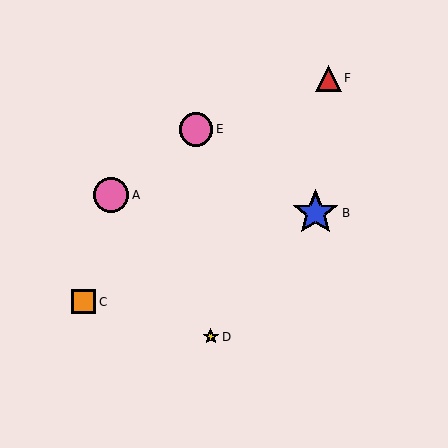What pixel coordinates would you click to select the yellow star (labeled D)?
Click at (211, 337) to select the yellow star D.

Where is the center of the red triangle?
The center of the red triangle is at (328, 78).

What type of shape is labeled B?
Shape B is a blue star.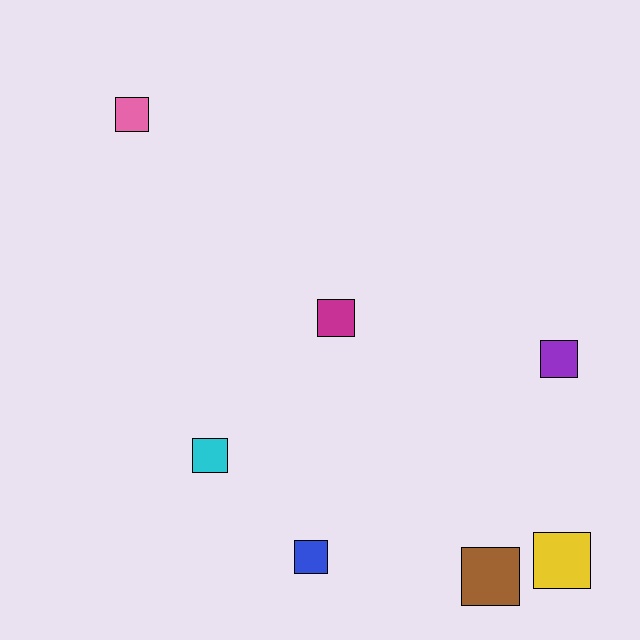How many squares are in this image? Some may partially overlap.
There are 7 squares.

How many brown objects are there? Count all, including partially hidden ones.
There is 1 brown object.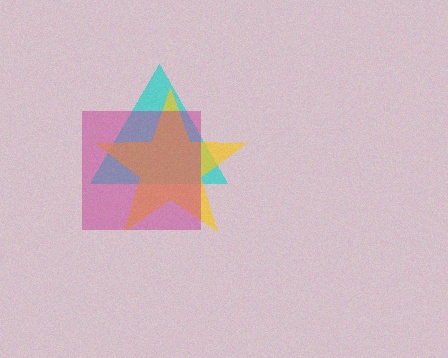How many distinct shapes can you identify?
There are 3 distinct shapes: a cyan triangle, a yellow star, a magenta square.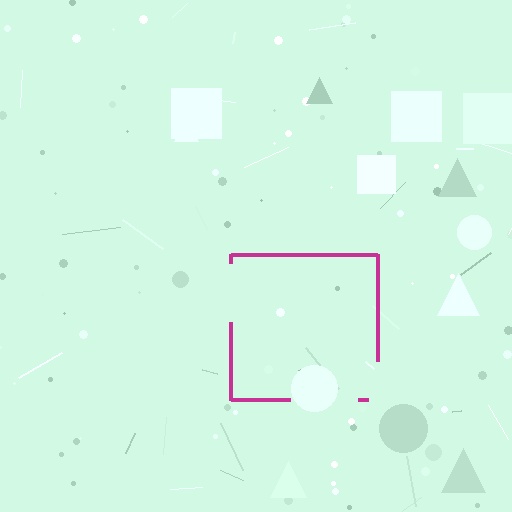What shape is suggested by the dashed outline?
The dashed outline suggests a square.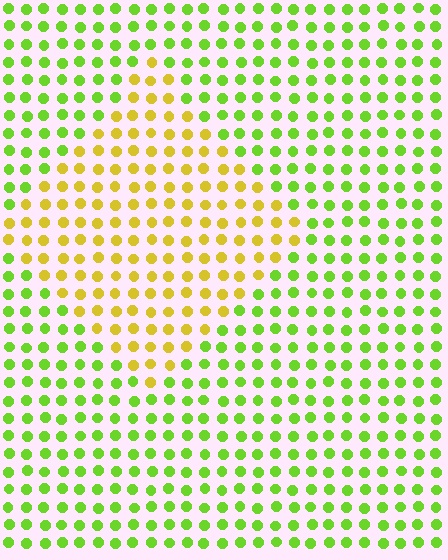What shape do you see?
I see a diamond.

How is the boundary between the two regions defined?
The boundary is defined purely by a slight shift in hue (about 45 degrees). Spacing, size, and orientation are identical on both sides.